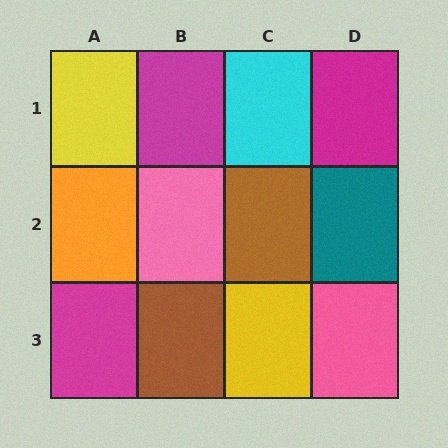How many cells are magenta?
3 cells are magenta.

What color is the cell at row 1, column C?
Cyan.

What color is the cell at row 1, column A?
Yellow.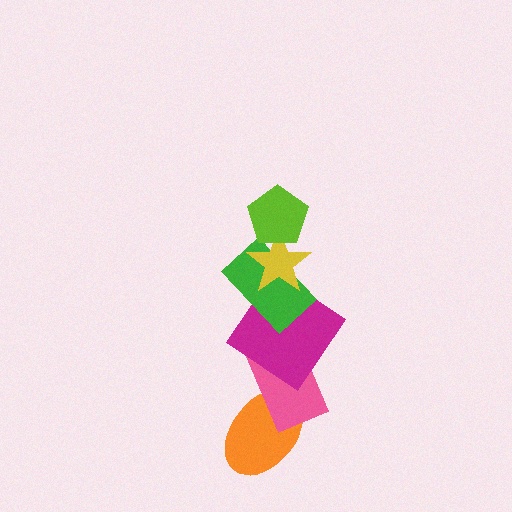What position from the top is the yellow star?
The yellow star is 2nd from the top.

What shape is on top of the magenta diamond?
The green rectangle is on top of the magenta diamond.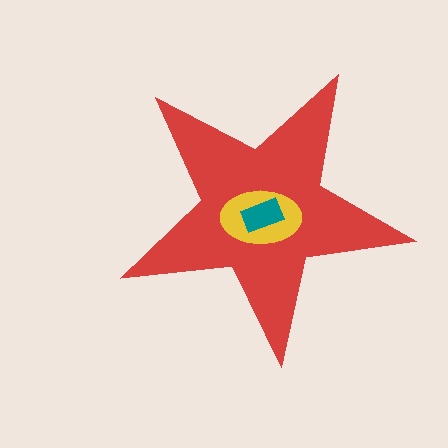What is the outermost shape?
The red star.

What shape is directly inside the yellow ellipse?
The teal rectangle.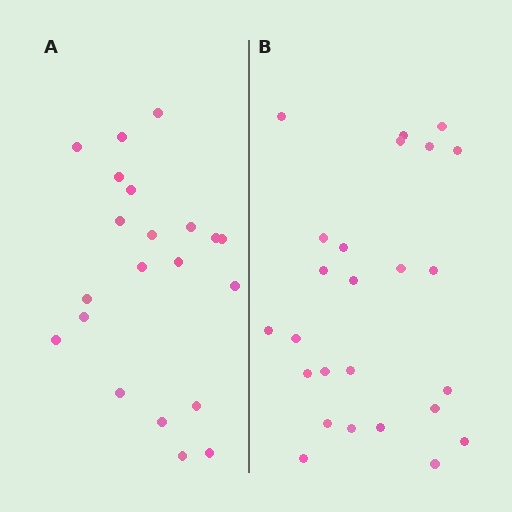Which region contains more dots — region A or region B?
Region B (the right region) has more dots.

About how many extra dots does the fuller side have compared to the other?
Region B has about 4 more dots than region A.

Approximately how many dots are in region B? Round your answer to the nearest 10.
About 20 dots. (The exact count is 25, which rounds to 20.)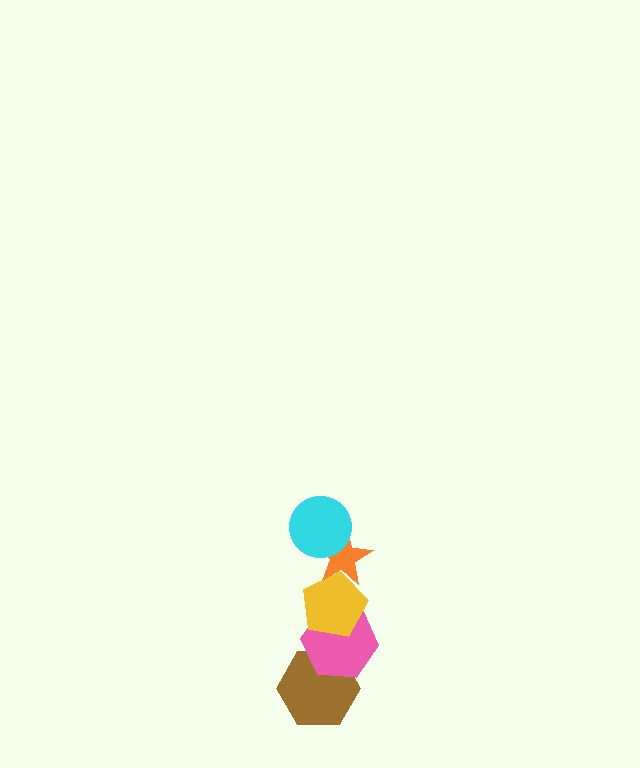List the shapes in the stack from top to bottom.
From top to bottom: the cyan circle, the orange star, the yellow pentagon, the pink hexagon, the brown hexagon.